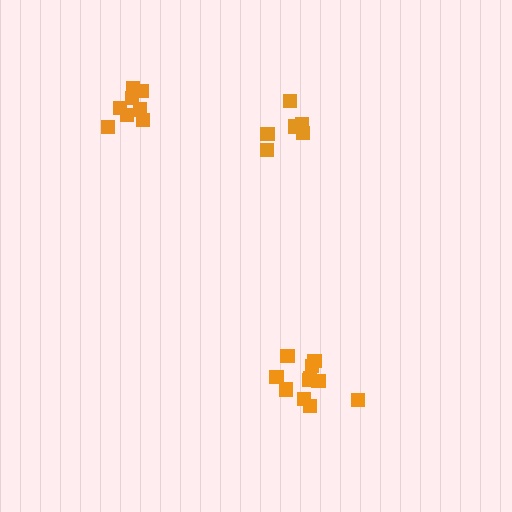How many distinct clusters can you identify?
There are 3 distinct clusters.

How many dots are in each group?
Group 1: 8 dots, Group 2: 6 dots, Group 3: 11 dots (25 total).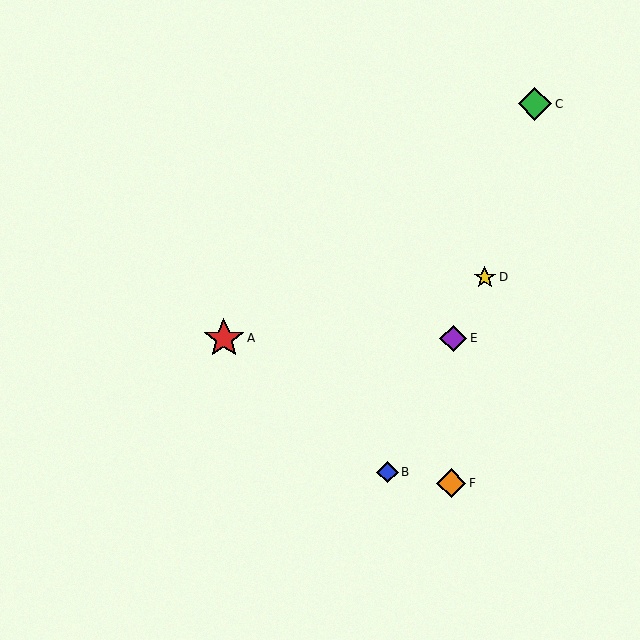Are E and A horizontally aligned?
Yes, both are at y≈338.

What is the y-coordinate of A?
Object A is at y≈338.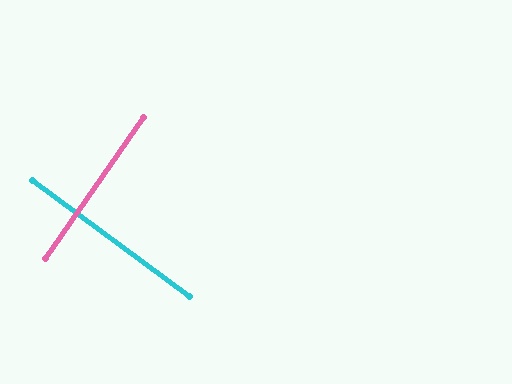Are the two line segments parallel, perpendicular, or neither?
Perpendicular — they meet at approximately 88°.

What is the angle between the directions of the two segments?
Approximately 88 degrees.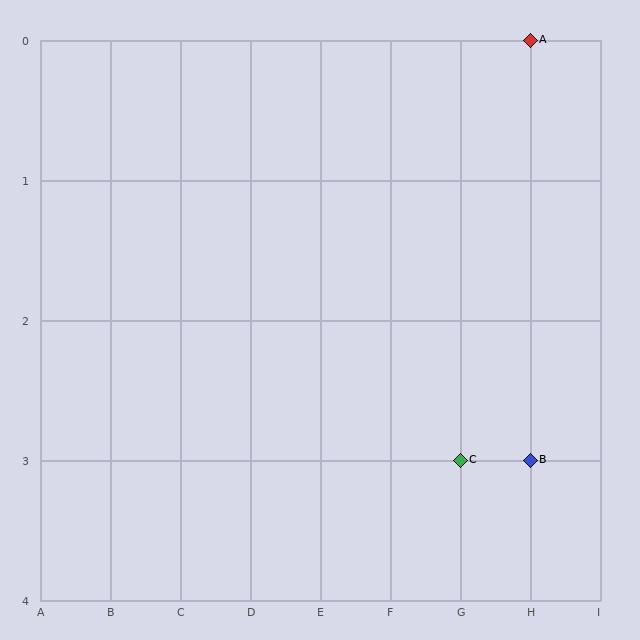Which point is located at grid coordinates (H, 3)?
Point B is at (H, 3).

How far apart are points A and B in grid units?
Points A and B are 3 rows apart.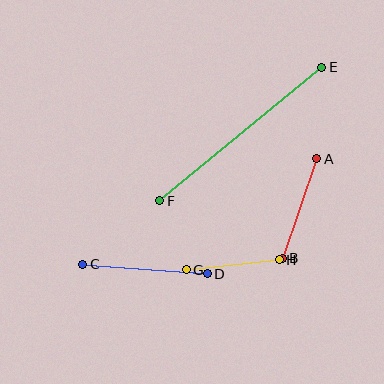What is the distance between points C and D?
The distance is approximately 125 pixels.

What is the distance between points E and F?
The distance is approximately 210 pixels.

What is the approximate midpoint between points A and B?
The midpoint is at approximately (299, 209) pixels.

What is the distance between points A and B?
The distance is approximately 106 pixels.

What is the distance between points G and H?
The distance is approximately 93 pixels.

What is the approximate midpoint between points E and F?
The midpoint is at approximately (241, 134) pixels.